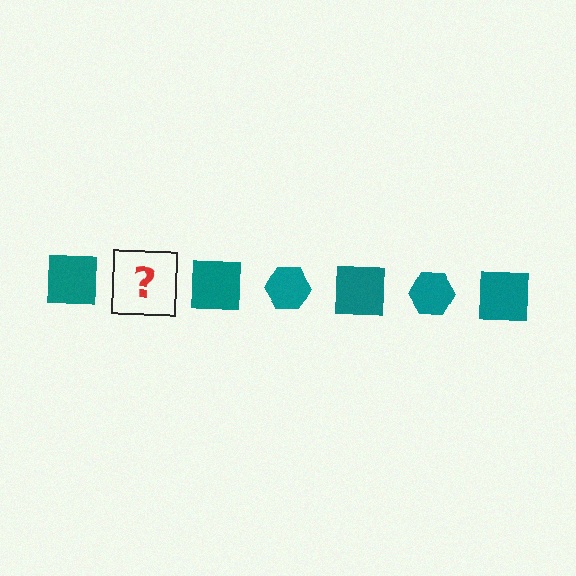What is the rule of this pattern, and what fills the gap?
The rule is that the pattern cycles through square, hexagon shapes in teal. The gap should be filled with a teal hexagon.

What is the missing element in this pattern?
The missing element is a teal hexagon.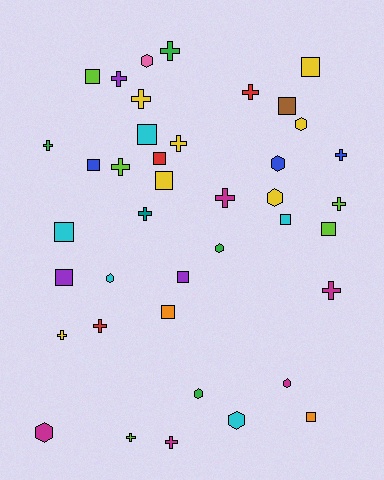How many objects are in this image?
There are 40 objects.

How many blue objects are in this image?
There are 3 blue objects.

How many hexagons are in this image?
There are 10 hexagons.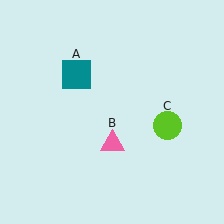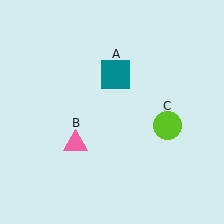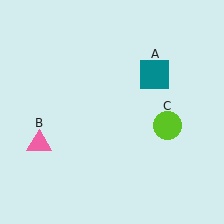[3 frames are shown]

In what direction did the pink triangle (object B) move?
The pink triangle (object B) moved left.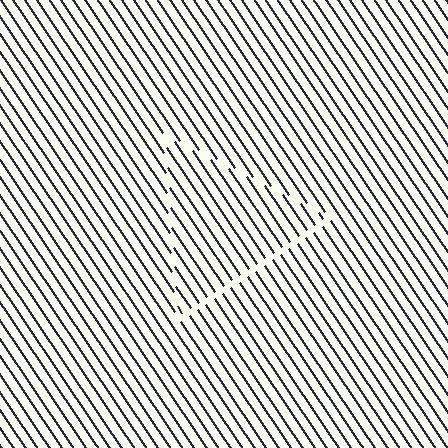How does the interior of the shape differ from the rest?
The interior of the shape contains the same grating, shifted by half a period — the contour is defined by the phase discontinuity where line-ends from the inner and outer gratings abut.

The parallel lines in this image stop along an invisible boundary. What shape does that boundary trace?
An illusory triangle. The interior of the shape contains the same grating, shifted by half a period — the contour is defined by the phase discontinuity where line-ends from the inner and outer gratings abut.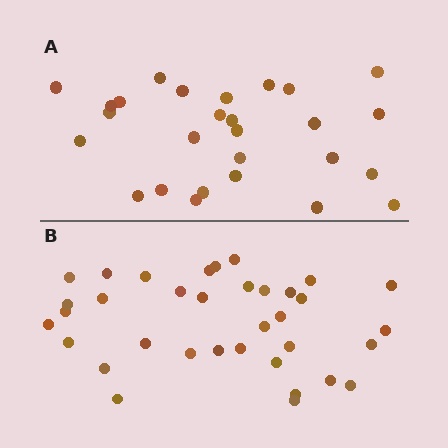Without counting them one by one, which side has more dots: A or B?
Region B (the bottom region) has more dots.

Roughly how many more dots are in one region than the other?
Region B has roughly 8 or so more dots than region A.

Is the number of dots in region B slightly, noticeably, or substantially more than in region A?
Region B has noticeably more, but not dramatically so. The ratio is roughly 1.3 to 1.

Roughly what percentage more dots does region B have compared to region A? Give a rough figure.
About 30% more.